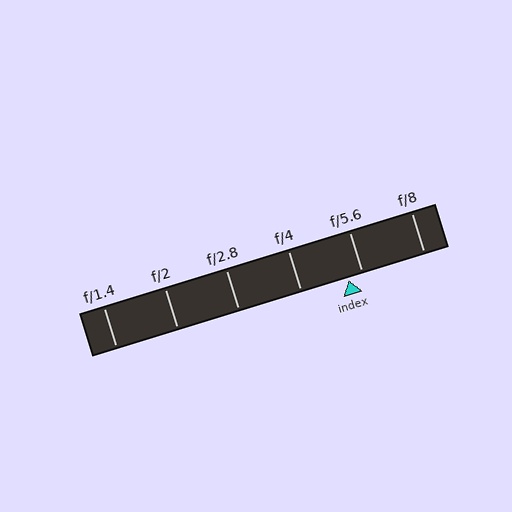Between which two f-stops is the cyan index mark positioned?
The index mark is between f/4 and f/5.6.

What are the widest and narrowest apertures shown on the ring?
The widest aperture shown is f/1.4 and the narrowest is f/8.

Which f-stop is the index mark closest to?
The index mark is closest to f/5.6.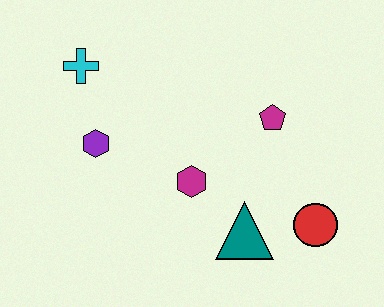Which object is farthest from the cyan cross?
The red circle is farthest from the cyan cross.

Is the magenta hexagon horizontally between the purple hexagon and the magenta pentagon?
Yes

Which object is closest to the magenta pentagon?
The magenta hexagon is closest to the magenta pentagon.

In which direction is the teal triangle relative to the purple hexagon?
The teal triangle is to the right of the purple hexagon.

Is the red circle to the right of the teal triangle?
Yes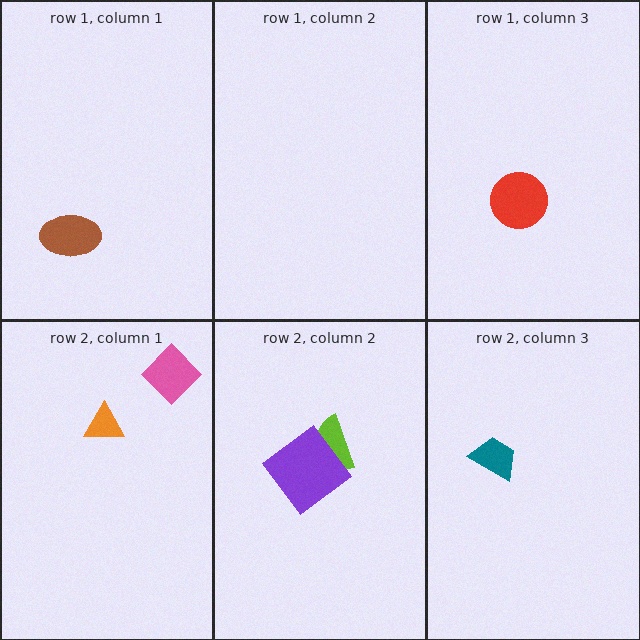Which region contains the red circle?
The row 1, column 3 region.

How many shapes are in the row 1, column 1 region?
1.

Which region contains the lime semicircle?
The row 2, column 2 region.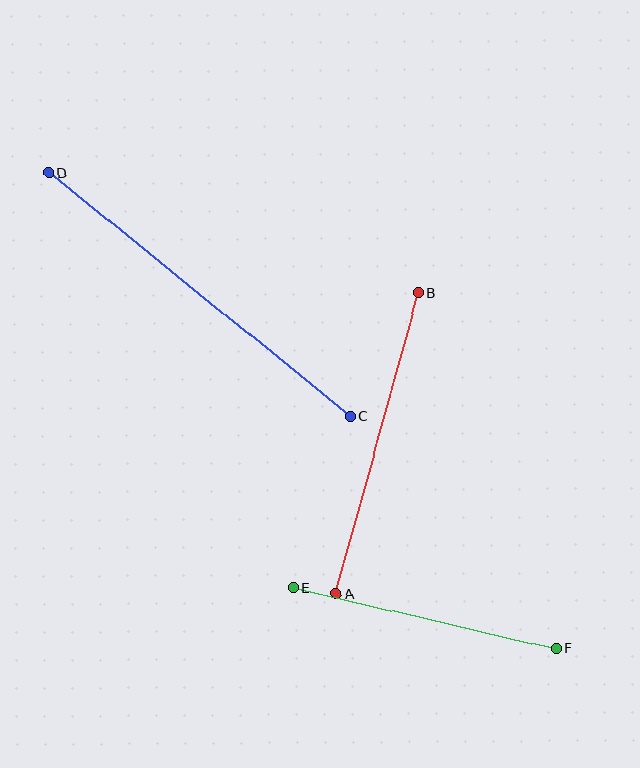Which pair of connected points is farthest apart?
Points C and D are farthest apart.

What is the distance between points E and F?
The distance is approximately 270 pixels.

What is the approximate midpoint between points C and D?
The midpoint is at approximately (199, 294) pixels.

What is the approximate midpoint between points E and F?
The midpoint is at approximately (425, 618) pixels.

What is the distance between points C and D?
The distance is approximately 387 pixels.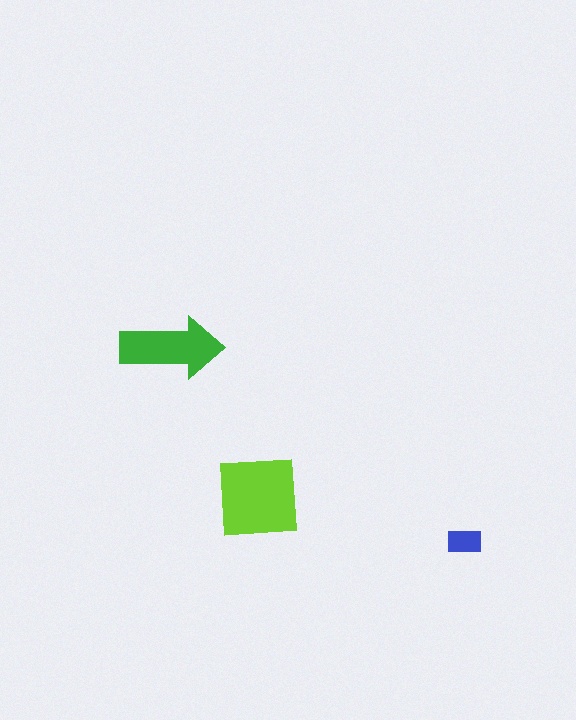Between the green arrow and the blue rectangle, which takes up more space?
The green arrow.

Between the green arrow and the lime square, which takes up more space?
The lime square.